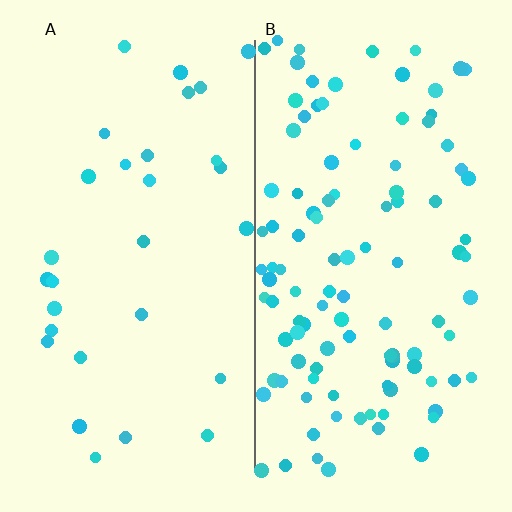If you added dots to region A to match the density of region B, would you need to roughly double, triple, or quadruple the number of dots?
Approximately quadruple.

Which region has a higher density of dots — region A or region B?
B (the right).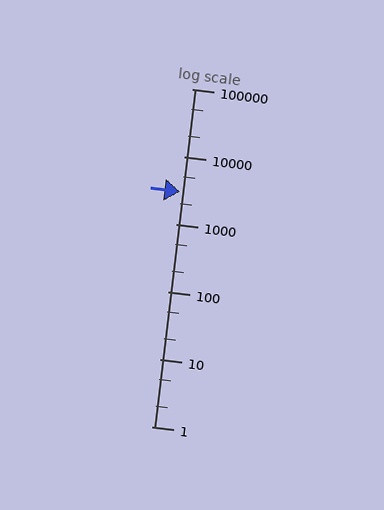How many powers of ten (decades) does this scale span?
The scale spans 5 decades, from 1 to 100000.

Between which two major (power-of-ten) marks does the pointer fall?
The pointer is between 1000 and 10000.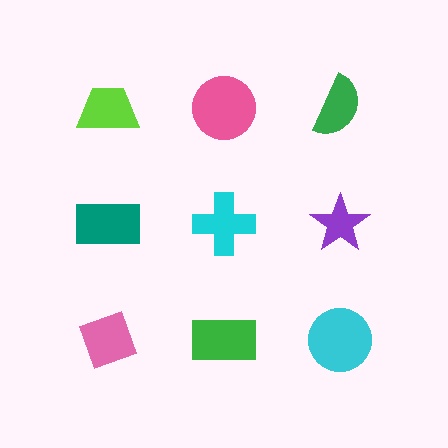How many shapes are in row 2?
3 shapes.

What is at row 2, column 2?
A cyan cross.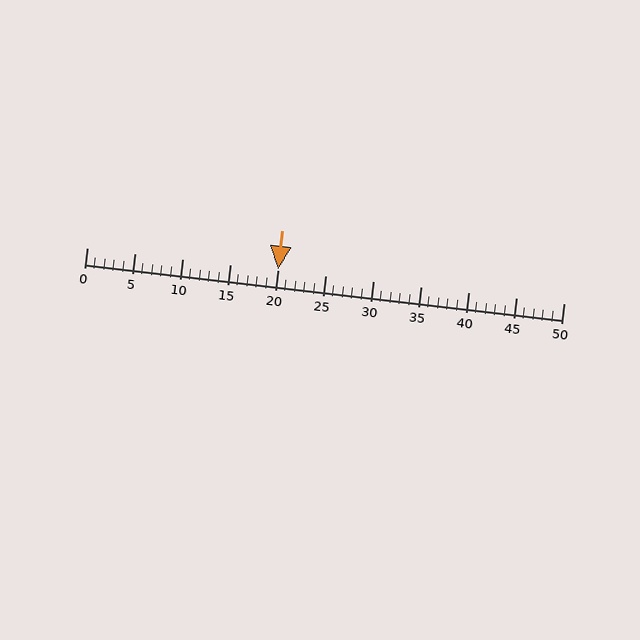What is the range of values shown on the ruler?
The ruler shows values from 0 to 50.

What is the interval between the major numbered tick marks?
The major tick marks are spaced 5 units apart.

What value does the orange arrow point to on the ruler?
The orange arrow points to approximately 20.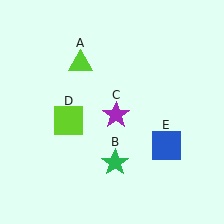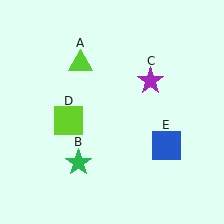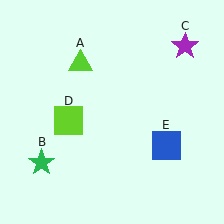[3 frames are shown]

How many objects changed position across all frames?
2 objects changed position: green star (object B), purple star (object C).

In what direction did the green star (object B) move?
The green star (object B) moved left.